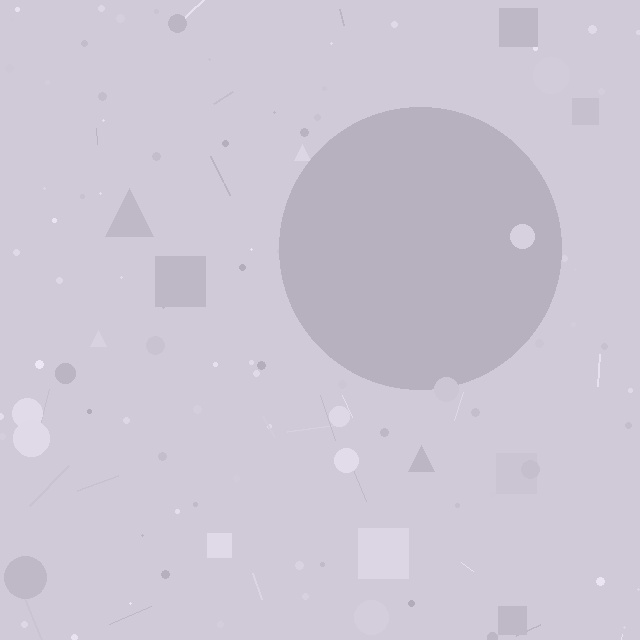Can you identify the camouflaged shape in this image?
The camouflaged shape is a circle.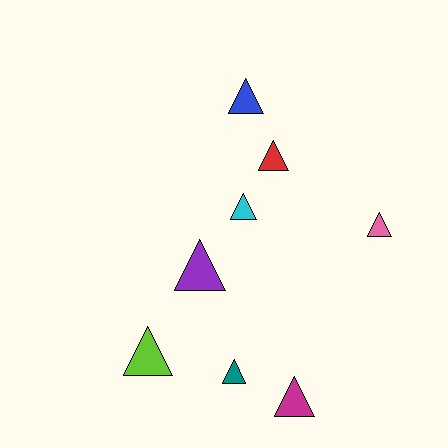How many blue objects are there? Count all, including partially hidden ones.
There is 1 blue object.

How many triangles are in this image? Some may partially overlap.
There are 8 triangles.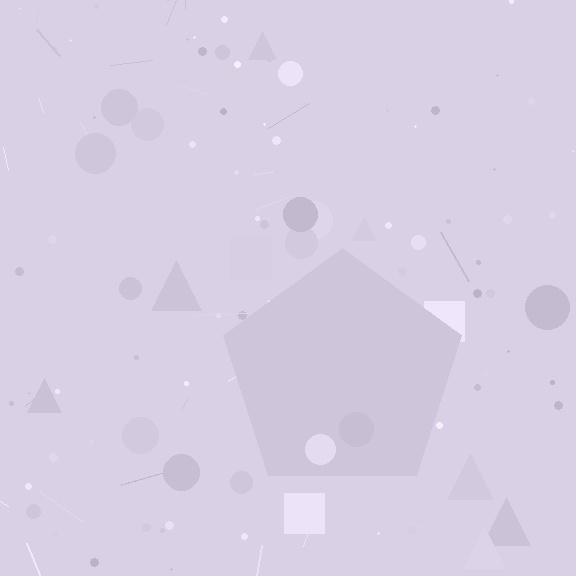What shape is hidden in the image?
A pentagon is hidden in the image.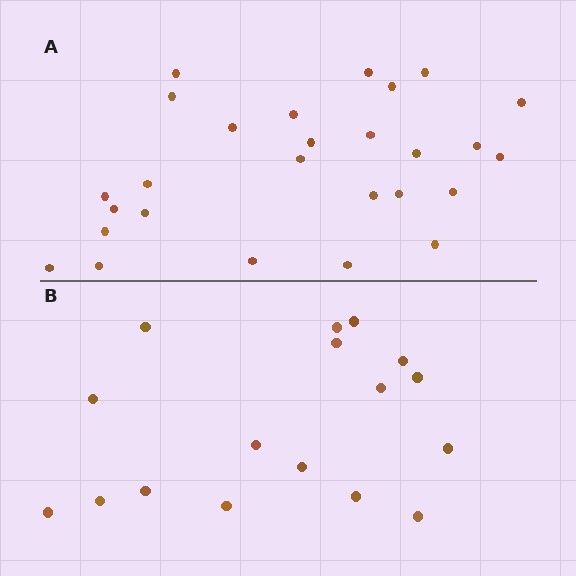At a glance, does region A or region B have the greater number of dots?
Region A (the top region) has more dots.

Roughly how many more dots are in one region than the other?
Region A has roughly 10 or so more dots than region B.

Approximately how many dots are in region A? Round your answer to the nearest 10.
About 30 dots. (The exact count is 27, which rounds to 30.)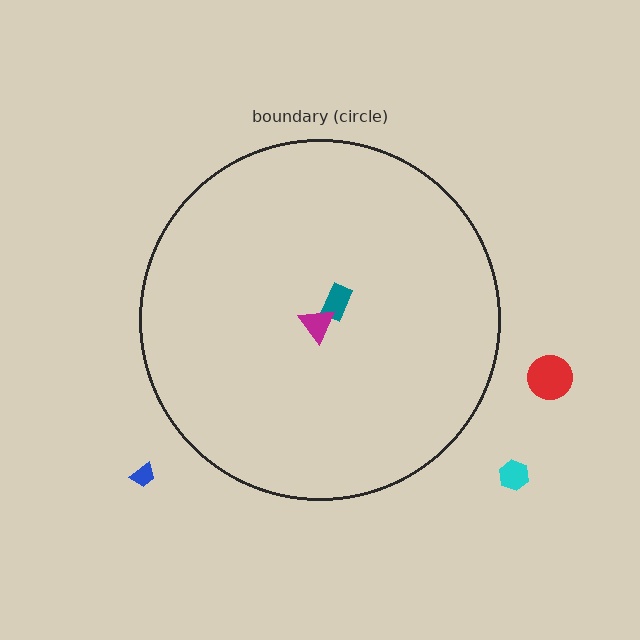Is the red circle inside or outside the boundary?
Outside.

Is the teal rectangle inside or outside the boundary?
Inside.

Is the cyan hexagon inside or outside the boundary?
Outside.